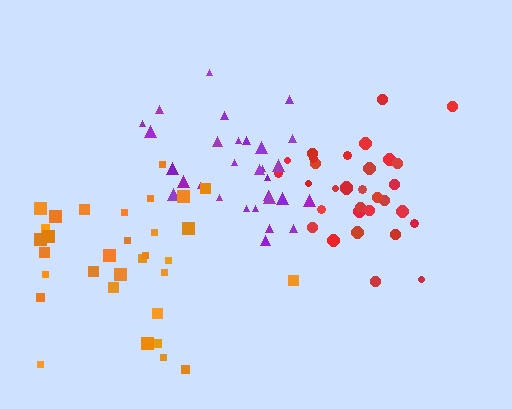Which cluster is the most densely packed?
Red.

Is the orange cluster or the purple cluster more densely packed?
Purple.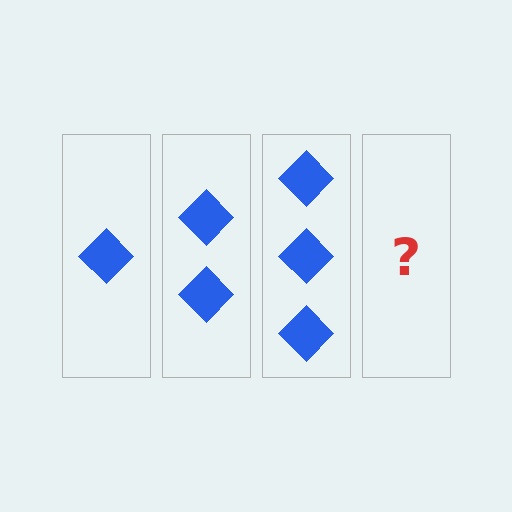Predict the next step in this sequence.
The next step is 4 diamonds.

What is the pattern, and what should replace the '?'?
The pattern is that each step adds one more diamond. The '?' should be 4 diamonds.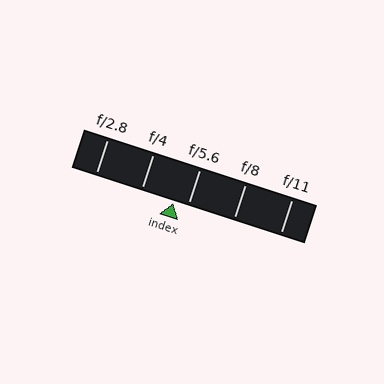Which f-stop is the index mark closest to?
The index mark is closest to f/5.6.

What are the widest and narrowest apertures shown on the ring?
The widest aperture shown is f/2.8 and the narrowest is f/11.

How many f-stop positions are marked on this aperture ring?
There are 5 f-stop positions marked.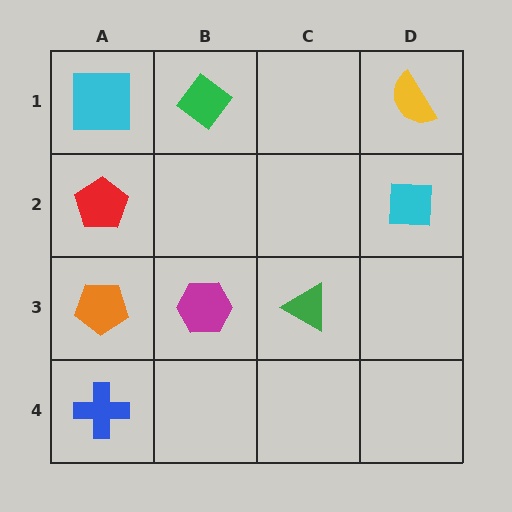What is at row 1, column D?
A yellow semicircle.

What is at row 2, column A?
A red pentagon.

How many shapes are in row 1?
3 shapes.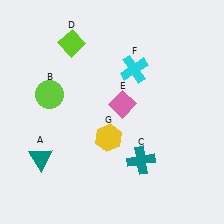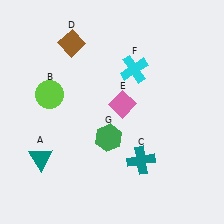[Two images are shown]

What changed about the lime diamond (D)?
In Image 1, D is lime. In Image 2, it changed to brown.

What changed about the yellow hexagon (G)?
In Image 1, G is yellow. In Image 2, it changed to green.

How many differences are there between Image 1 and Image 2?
There are 2 differences between the two images.